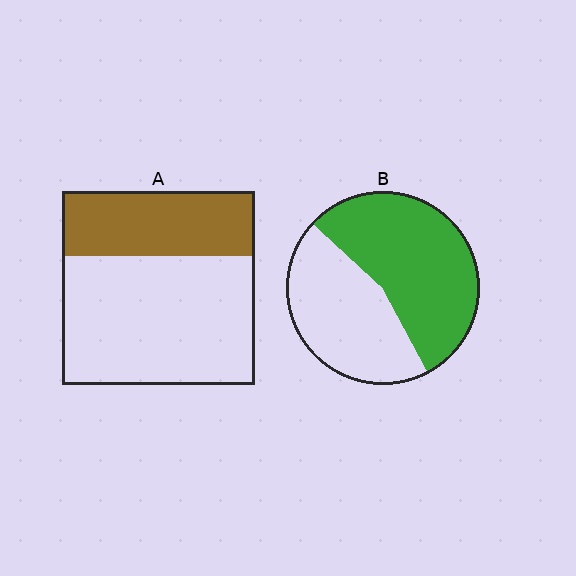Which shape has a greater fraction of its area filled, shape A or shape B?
Shape B.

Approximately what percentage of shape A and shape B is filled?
A is approximately 35% and B is approximately 55%.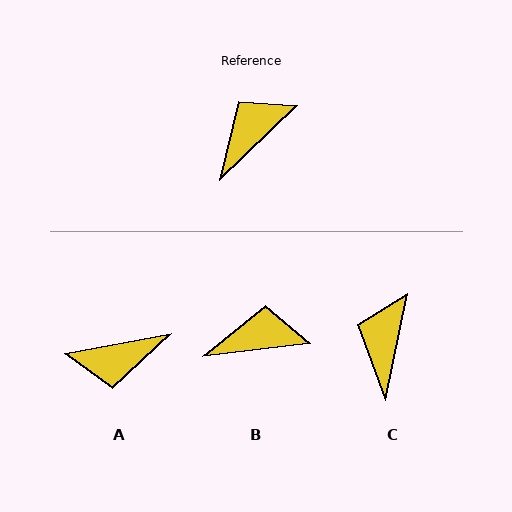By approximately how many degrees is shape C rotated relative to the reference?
Approximately 35 degrees counter-clockwise.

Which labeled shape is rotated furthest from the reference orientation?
A, about 147 degrees away.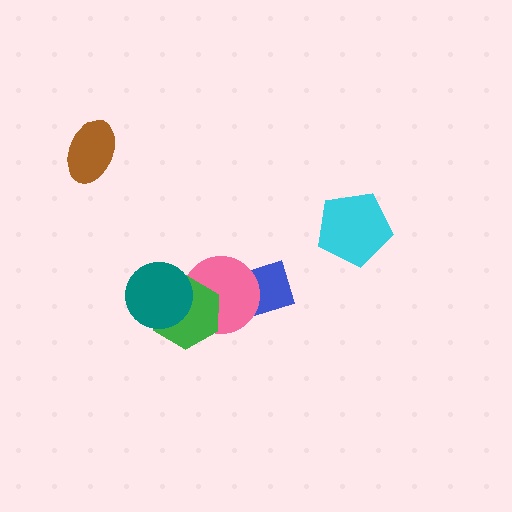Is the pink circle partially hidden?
Yes, it is partially covered by another shape.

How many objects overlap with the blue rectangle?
1 object overlaps with the blue rectangle.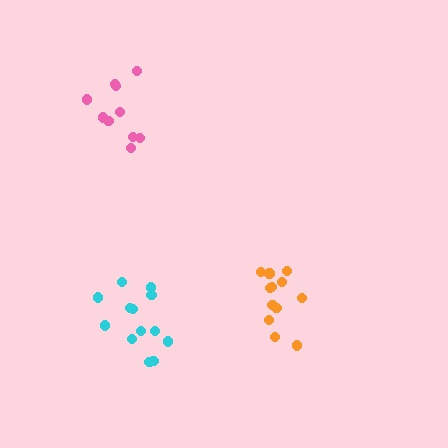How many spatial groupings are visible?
There are 3 spatial groupings.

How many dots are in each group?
Group 1: 12 dots, Group 2: 13 dots, Group 3: 10 dots (35 total).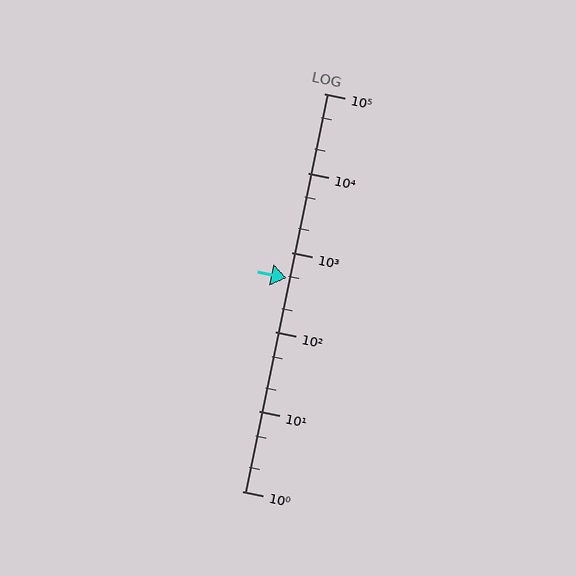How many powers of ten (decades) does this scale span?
The scale spans 5 decades, from 1 to 100000.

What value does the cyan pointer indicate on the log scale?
The pointer indicates approximately 480.